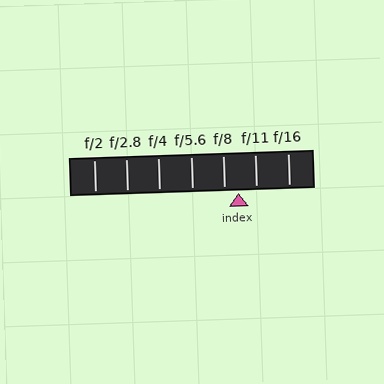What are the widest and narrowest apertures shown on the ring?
The widest aperture shown is f/2 and the narrowest is f/16.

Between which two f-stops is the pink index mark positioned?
The index mark is between f/8 and f/11.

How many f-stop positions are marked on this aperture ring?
There are 7 f-stop positions marked.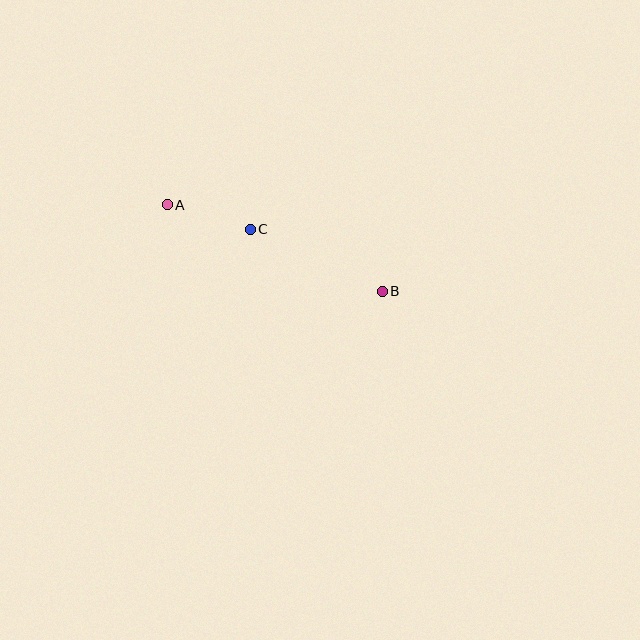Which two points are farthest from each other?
Points A and B are farthest from each other.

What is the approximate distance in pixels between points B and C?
The distance between B and C is approximately 146 pixels.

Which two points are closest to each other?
Points A and C are closest to each other.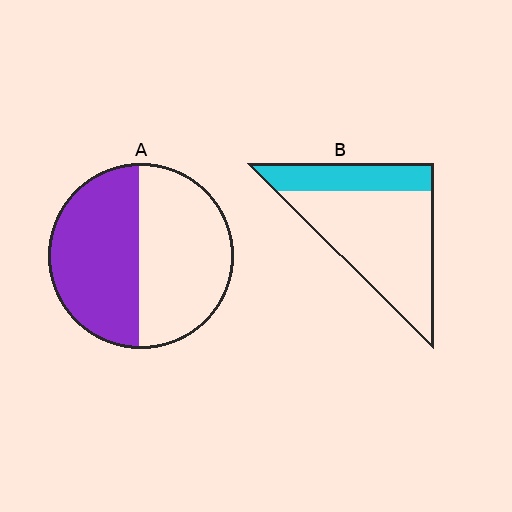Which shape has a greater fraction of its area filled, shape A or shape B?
Shape A.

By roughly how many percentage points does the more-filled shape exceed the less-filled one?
By roughly 20 percentage points (A over B).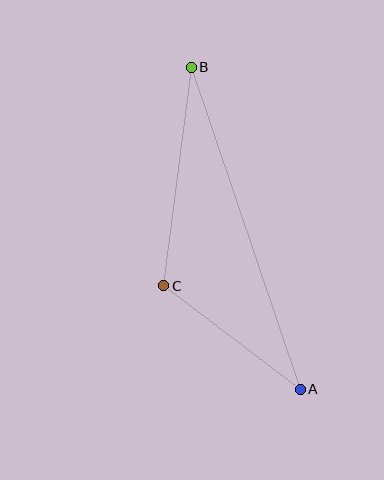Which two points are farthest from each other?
Points A and B are farthest from each other.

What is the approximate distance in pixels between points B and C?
The distance between B and C is approximately 220 pixels.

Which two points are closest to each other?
Points A and C are closest to each other.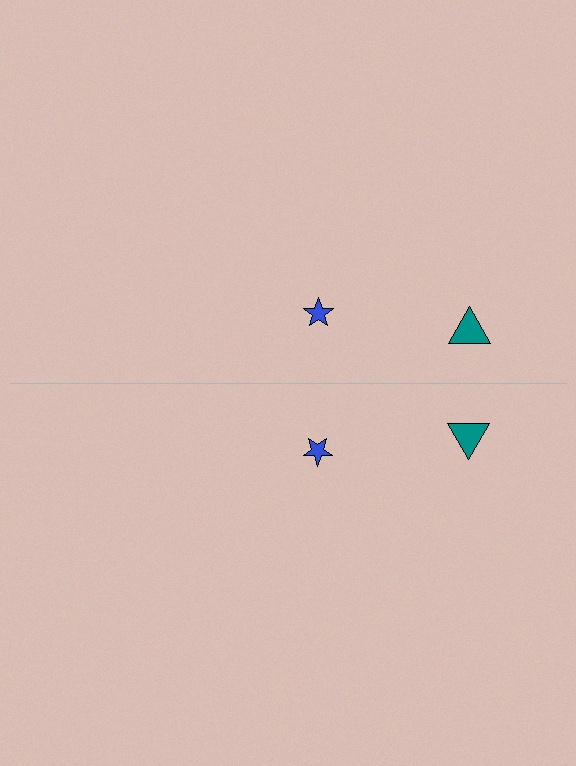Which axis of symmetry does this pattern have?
The pattern has a horizontal axis of symmetry running through the center of the image.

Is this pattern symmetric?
Yes, this pattern has bilateral (reflection) symmetry.